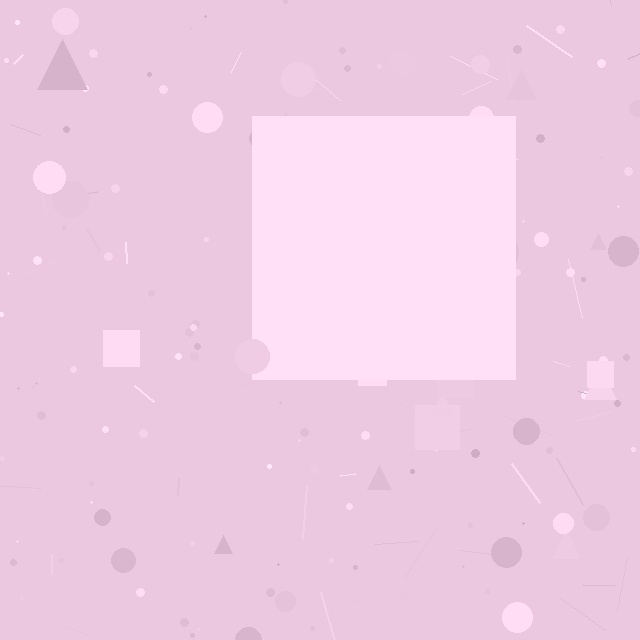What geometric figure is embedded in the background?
A square is embedded in the background.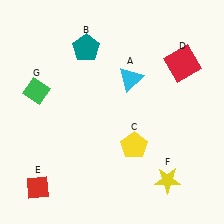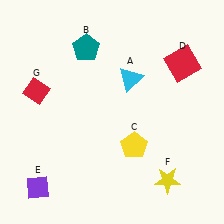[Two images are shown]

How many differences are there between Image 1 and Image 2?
There are 2 differences between the two images.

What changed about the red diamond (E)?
In Image 1, E is red. In Image 2, it changed to purple.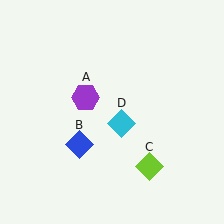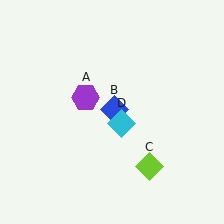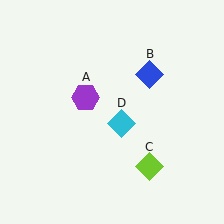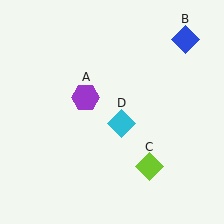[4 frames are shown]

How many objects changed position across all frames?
1 object changed position: blue diamond (object B).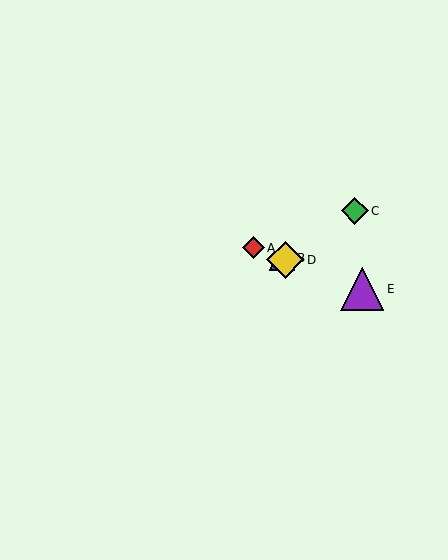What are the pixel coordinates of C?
Object C is at (355, 211).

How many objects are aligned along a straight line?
4 objects (A, B, D, E) are aligned along a straight line.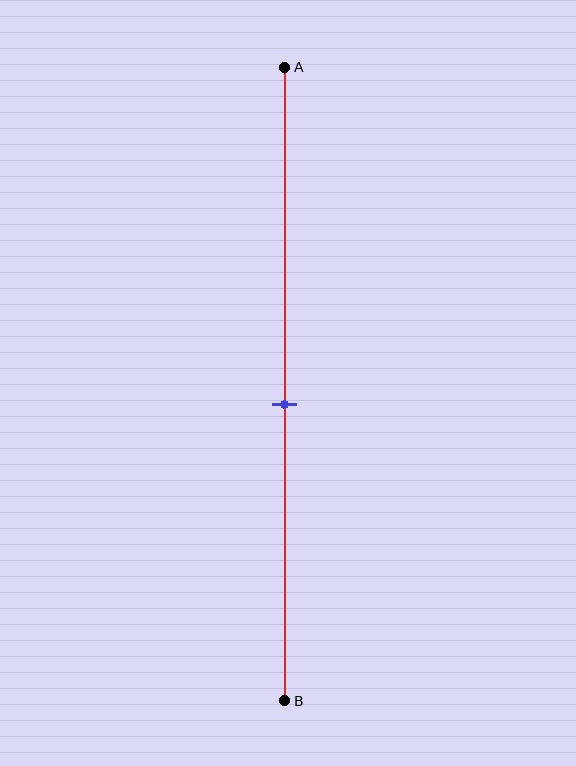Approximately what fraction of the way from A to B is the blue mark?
The blue mark is approximately 55% of the way from A to B.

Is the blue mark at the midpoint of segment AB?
No, the mark is at about 55% from A, not at the 50% midpoint.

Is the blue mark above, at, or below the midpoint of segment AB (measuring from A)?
The blue mark is below the midpoint of segment AB.